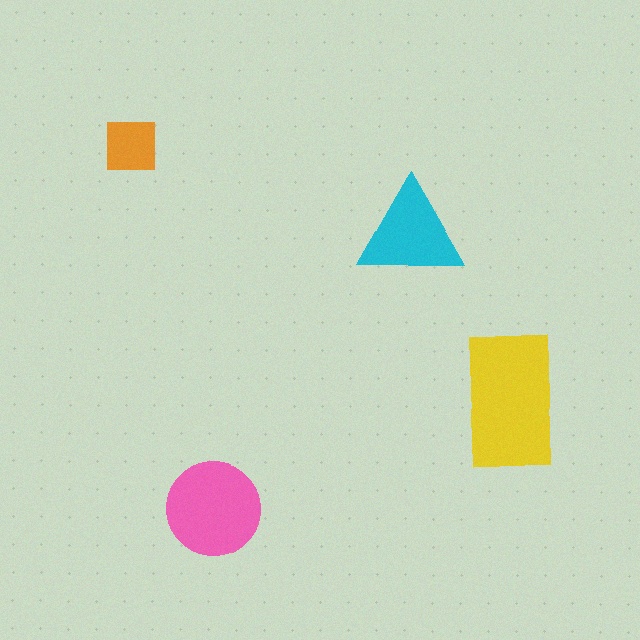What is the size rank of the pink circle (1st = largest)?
2nd.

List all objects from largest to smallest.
The yellow rectangle, the pink circle, the cyan triangle, the orange square.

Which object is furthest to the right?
The yellow rectangle is rightmost.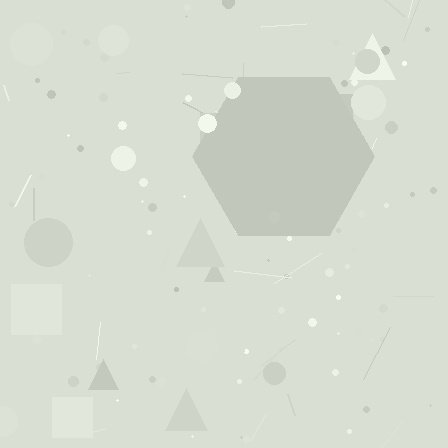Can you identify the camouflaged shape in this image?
The camouflaged shape is a hexagon.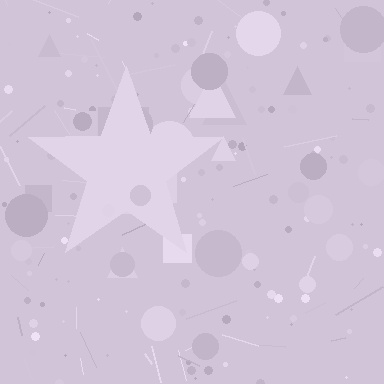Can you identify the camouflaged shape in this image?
The camouflaged shape is a star.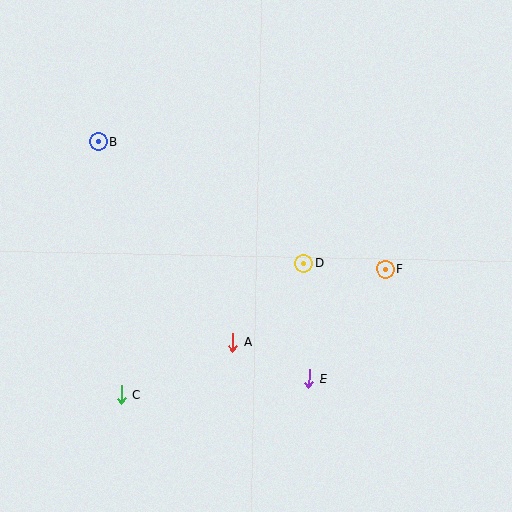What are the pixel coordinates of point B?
Point B is at (99, 141).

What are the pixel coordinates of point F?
Point F is at (385, 269).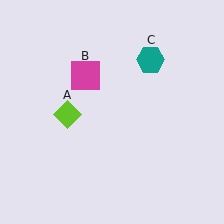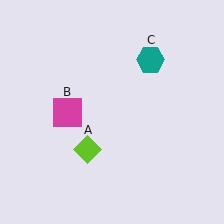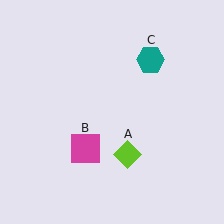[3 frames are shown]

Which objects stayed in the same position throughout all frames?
Teal hexagon (object C) remained stationary.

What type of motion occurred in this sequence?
The lime diamond (object A), magenta square (object B) rotated counterclockwise around the center of the scene.